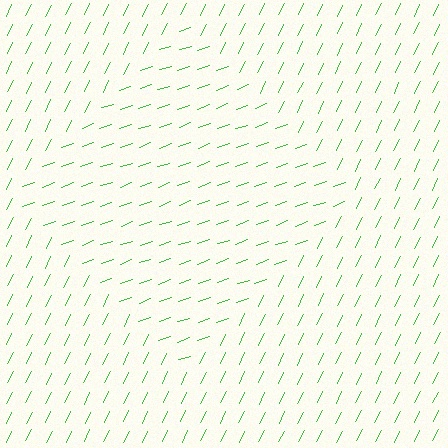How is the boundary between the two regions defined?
The boundary is defined purely by a change in line orientation (approximately 45 degrees difference). All lines are the same color and thickness.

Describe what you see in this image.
The image is filled with small green line segments. A diamond region in the image has lines oriented differently from the surrounding lines, creating a visible texture boundary.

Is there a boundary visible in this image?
Yes, there is a texture boundary formed by a change in line orientation.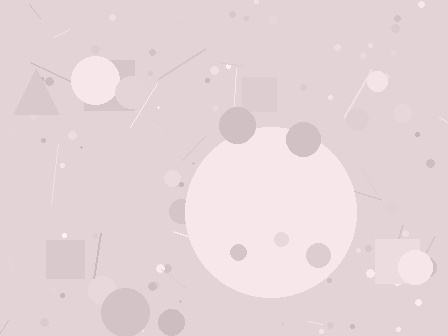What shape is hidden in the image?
A circle is hidden in the image.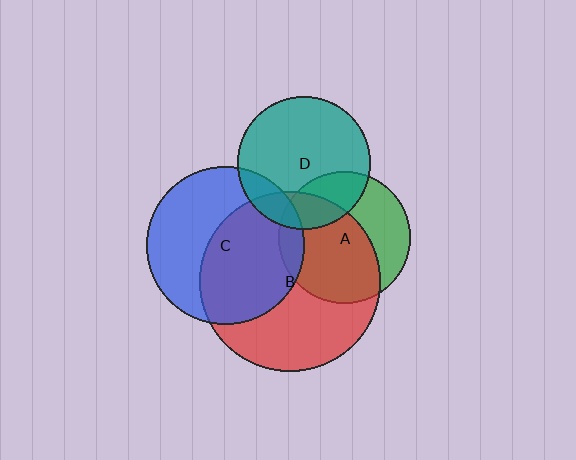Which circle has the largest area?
Circle B (red).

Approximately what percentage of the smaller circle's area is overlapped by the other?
Approximately 25%.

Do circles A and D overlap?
Yes.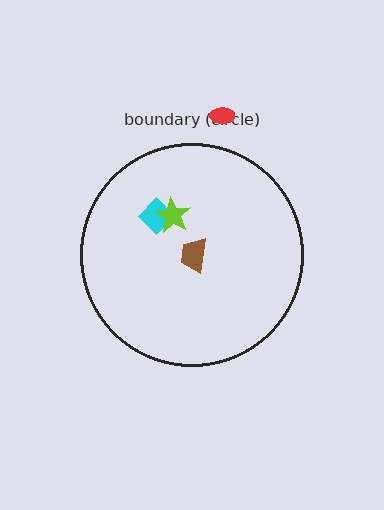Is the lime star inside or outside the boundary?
Inside.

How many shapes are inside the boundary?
3 inside, 1 outside.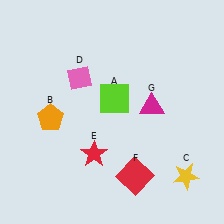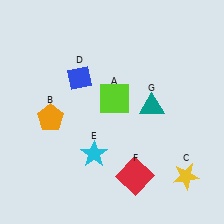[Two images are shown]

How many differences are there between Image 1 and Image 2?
There are 3 differences between the two images.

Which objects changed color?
D changed from pink to blue. E changed from red to cyan. G changed from magenta to teal.